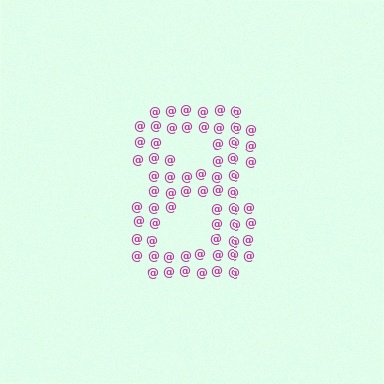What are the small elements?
The small elements are at signs.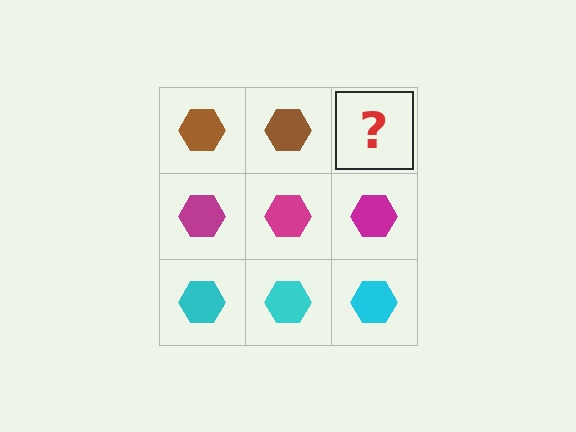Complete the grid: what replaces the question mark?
The question mark should be replaced with a brown hexagon.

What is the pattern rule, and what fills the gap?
The rule is that each row has a consistent color. The gap should be filled with a brown hexagon.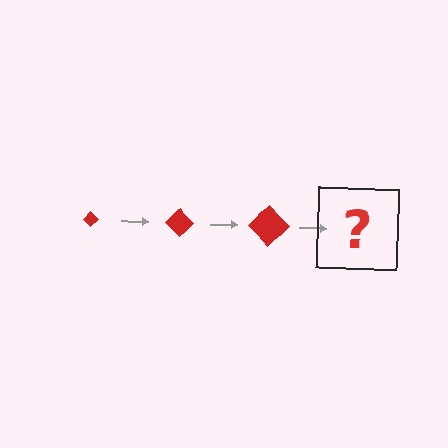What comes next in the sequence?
The next element should be a red diamond, larger than the previous one.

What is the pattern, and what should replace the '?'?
The pattern is that the diamond gets progressively larger each step. The '?' should be a red diamond, larger than the previous one.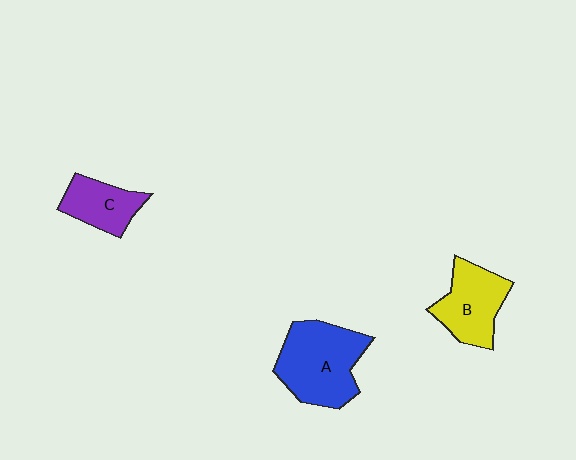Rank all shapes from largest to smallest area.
From largest to smallest: A (blue), B (yellow), C (purple).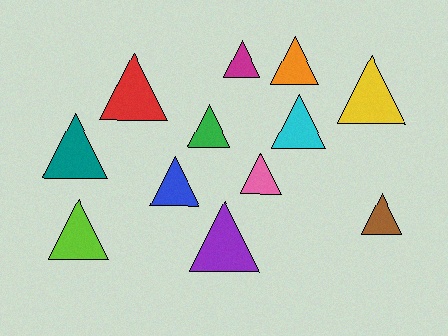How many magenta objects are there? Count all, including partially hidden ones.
There is 1 magenta object.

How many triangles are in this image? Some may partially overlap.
There are 12 triangles.